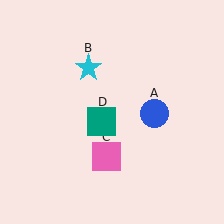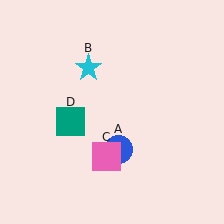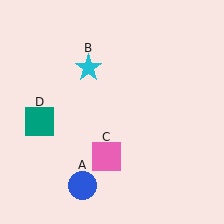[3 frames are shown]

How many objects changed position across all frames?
2 objects changed position: blue circle (object A), teal square (object D).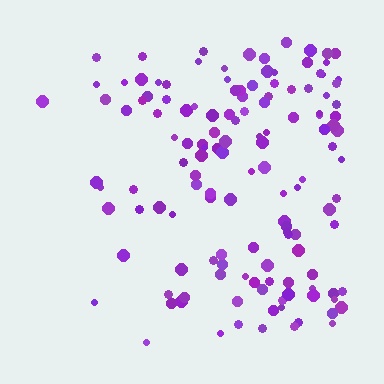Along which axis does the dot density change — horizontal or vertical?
Horizontal.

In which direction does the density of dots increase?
From left to right, with the right side densest.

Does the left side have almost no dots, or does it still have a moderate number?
Still a moderate number, just noticeably fewer than the right.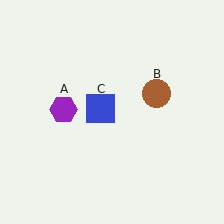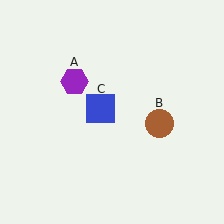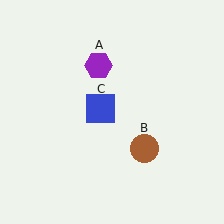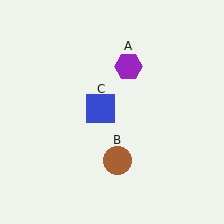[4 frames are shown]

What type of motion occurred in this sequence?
The purple hexagon (object A), brown circle (object B) rotated clockwise around the center of the scene.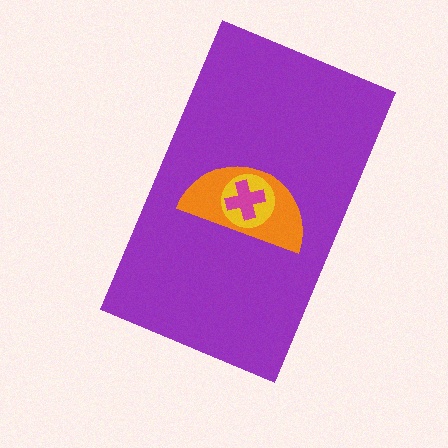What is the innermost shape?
The magenta cross.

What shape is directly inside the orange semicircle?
The yellow circle.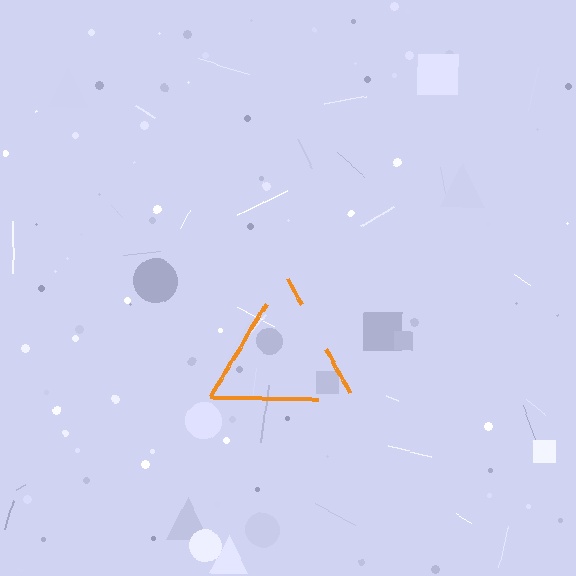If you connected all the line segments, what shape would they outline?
They would outline a triangle.